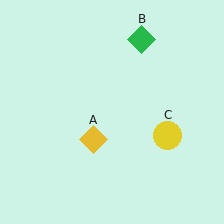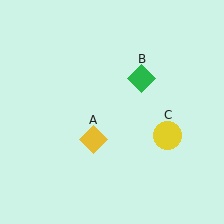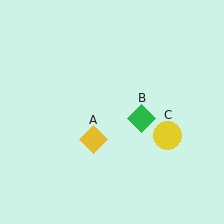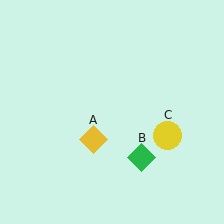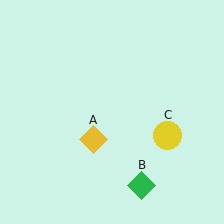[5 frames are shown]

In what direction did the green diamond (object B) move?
The green diamond (object B) moved down.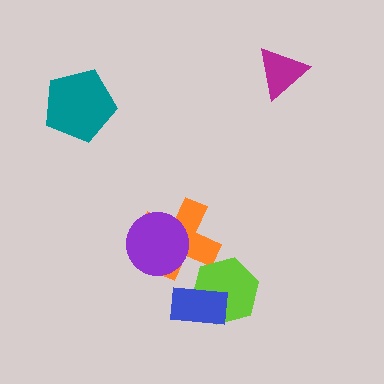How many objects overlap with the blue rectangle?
1 object overlaps with the blue rectangle.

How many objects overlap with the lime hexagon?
1 object overlaps with the lime hexagon.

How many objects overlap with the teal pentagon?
0 objects overlap with the teal pentagon.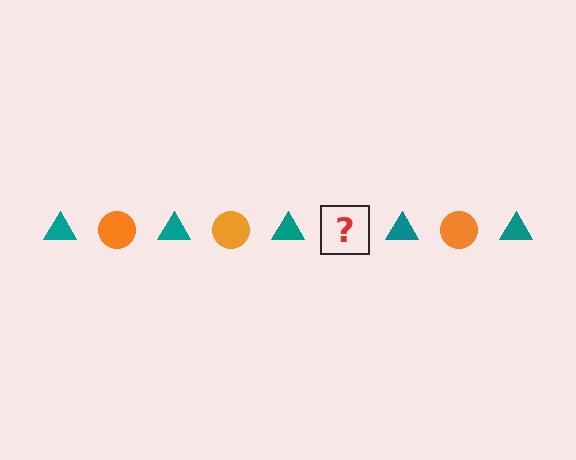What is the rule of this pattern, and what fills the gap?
The rule is that the pattern alternates between teal triangle and orange circle. The gap should be filled with an orange circle.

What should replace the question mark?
The question mark should be replaced with an orange circle.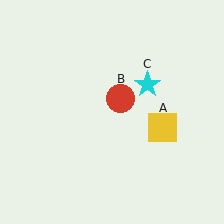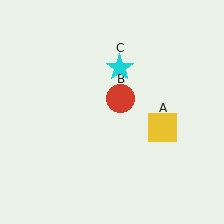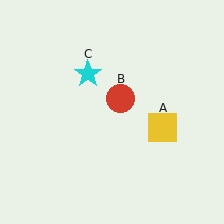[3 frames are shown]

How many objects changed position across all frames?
1 object changed position: cyan star (object C).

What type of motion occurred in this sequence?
The cyan star (object C) rotated counterclockwise around the center of the scene.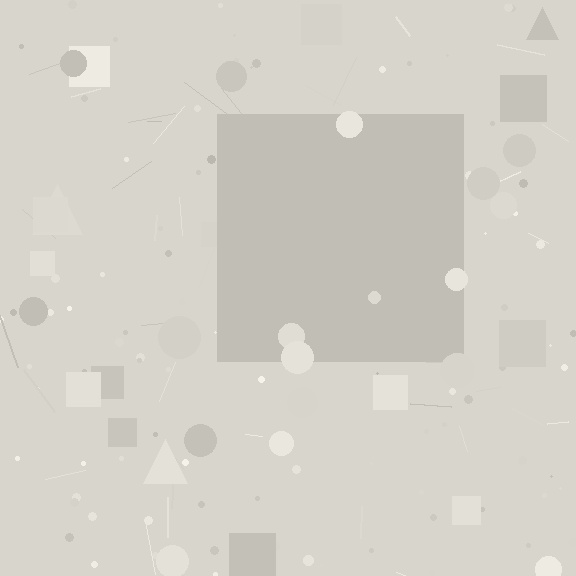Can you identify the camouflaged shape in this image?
The camouflaged shape is a square.